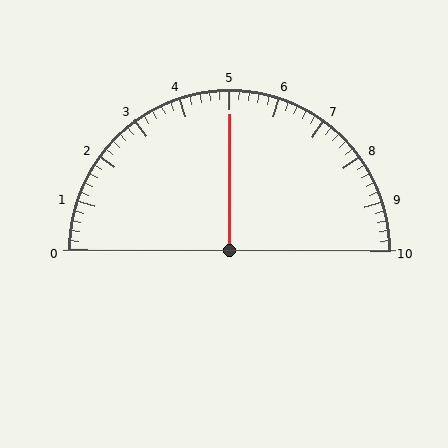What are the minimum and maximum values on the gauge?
The gauge ranges from 0 to 10.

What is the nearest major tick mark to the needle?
The nearest major tick mark is 5.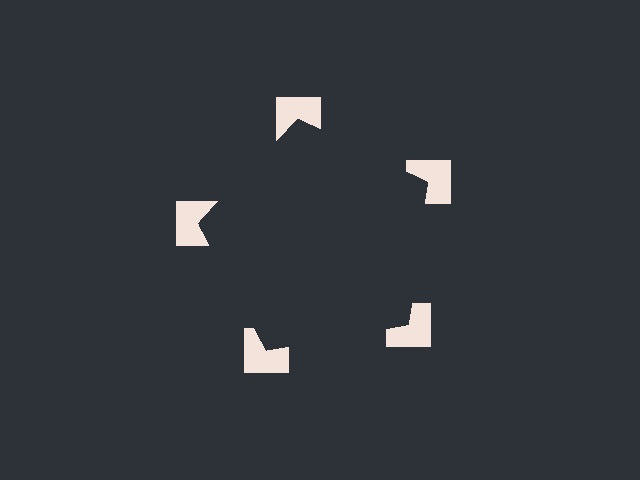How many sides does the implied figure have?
5 sides.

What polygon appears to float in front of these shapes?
An illusory pentagon — its edges are inferred from the aligned wedge cuts in the notched squares, not physically drawn.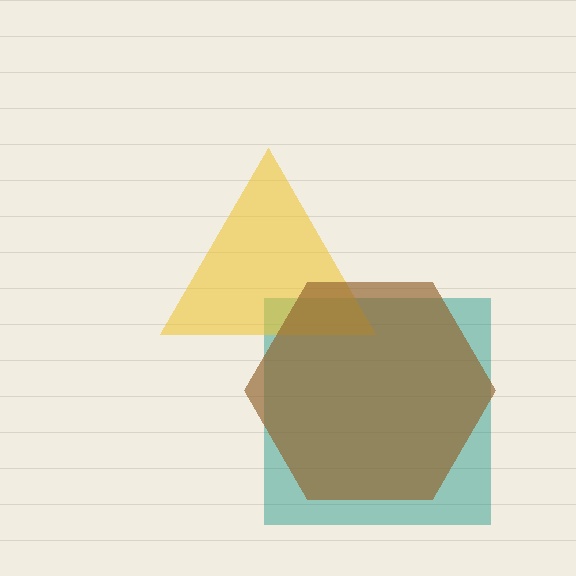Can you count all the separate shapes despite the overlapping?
Yes, there are 3 separate shapes.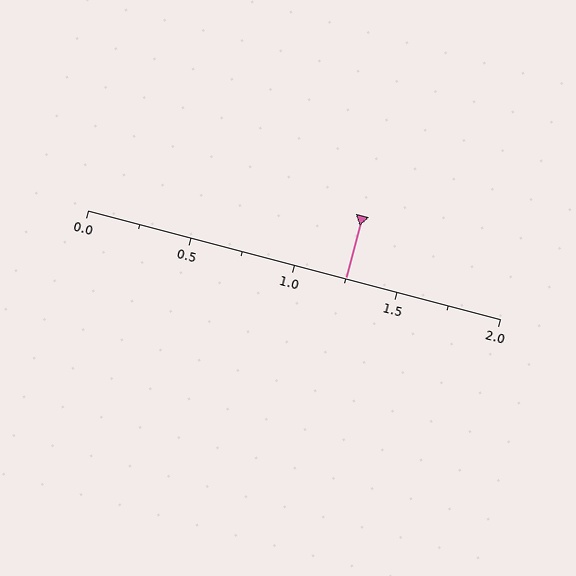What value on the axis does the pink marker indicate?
The marker indicates approximately 1.25.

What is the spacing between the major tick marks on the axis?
The major ticks are spaced 0.5 apart.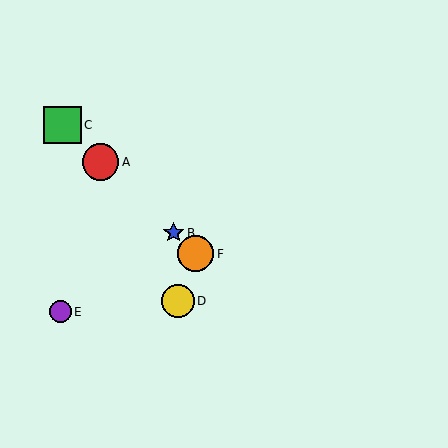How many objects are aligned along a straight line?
4 objects (A, B, C, F) are aligned along a straight line.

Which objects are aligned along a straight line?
Objects A, B, C, F are aligned along a straight line.